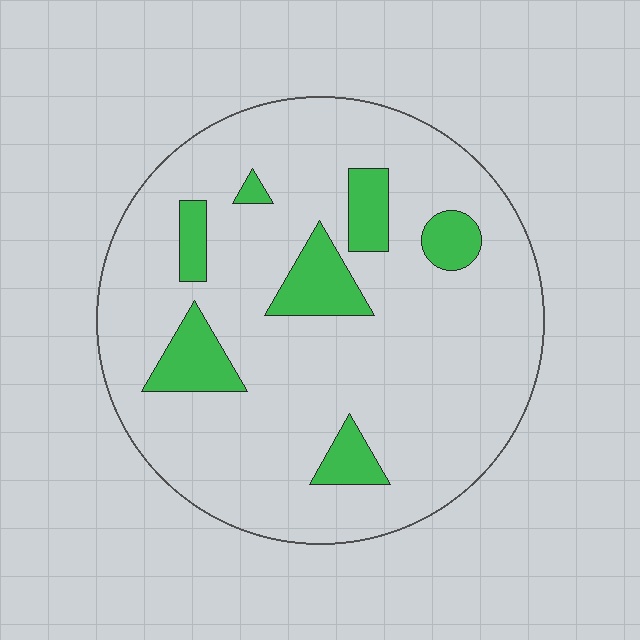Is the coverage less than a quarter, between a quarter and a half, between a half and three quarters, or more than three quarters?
Less than a quarter.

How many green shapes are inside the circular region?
7.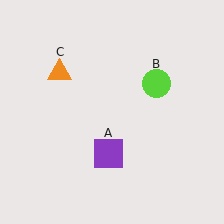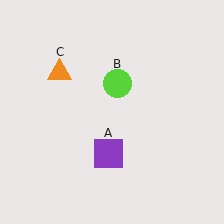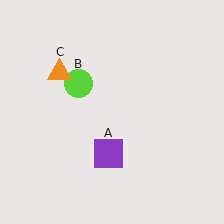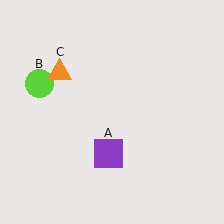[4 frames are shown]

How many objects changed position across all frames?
1 object changed position: lime circle (object B).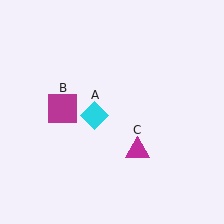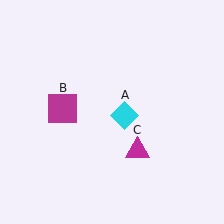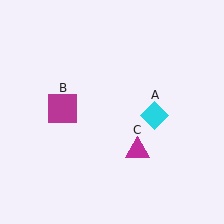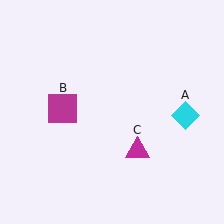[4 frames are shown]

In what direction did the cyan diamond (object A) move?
The cyan diamond (object A) moved right.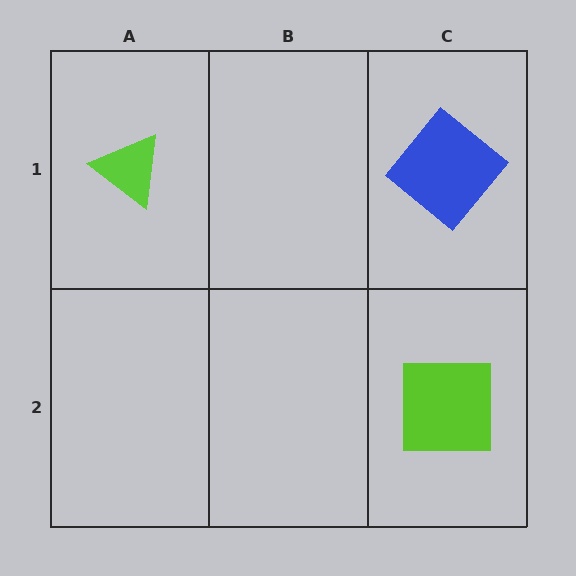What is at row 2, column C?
A lime square.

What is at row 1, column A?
A lime triangle.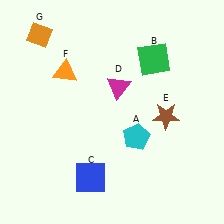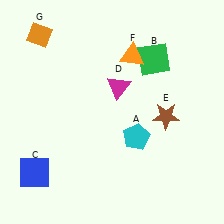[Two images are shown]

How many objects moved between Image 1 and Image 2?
2 objects moved between the two images.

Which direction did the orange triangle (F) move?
The orange triangle (F) moved right.